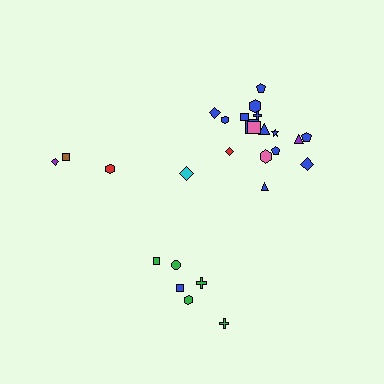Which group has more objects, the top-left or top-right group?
The top-right group.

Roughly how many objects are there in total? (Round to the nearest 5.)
Roughly 25 objects in total.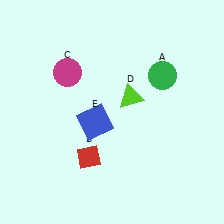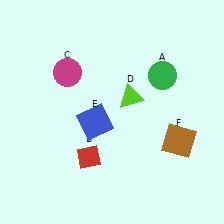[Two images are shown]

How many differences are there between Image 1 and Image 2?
There is 1 difference between the two images.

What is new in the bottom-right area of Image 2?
A brown square (F) was added in the bottom-right area of Image 2.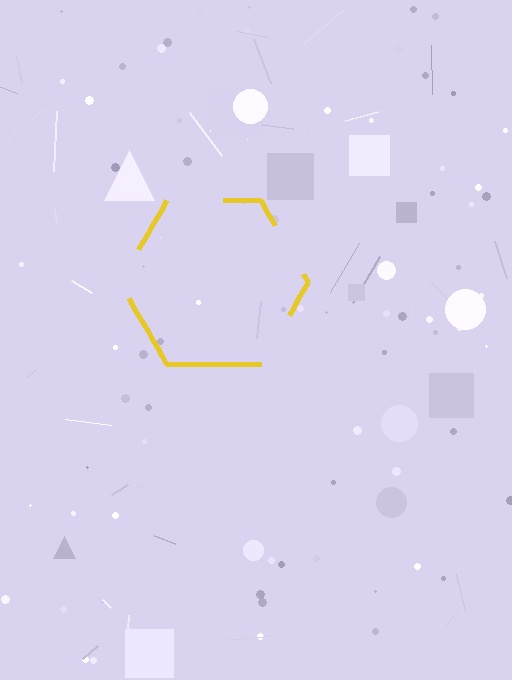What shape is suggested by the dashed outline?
The dashed outline suggests a hexagon.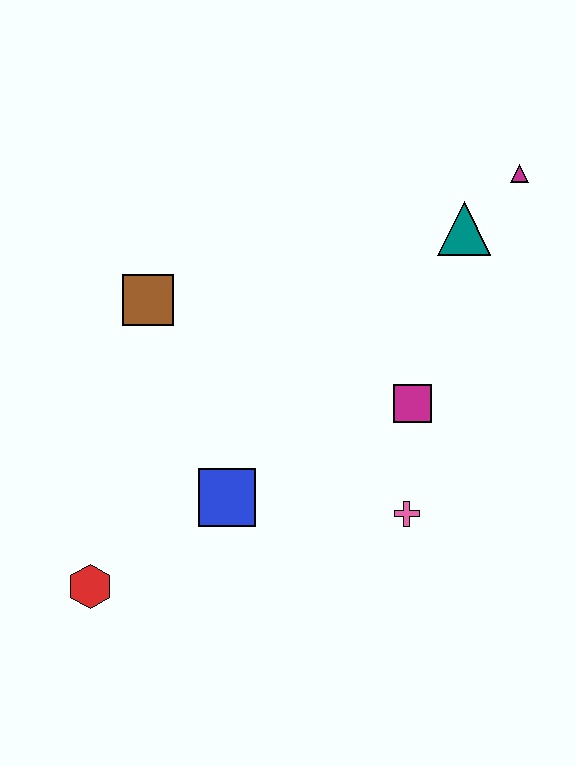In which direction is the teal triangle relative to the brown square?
The teal triangle is to the right of the brown square.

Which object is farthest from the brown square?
The magenta triangle is farthest from the brown square.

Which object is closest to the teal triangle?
The magenta triangle is closest to the teal triangle.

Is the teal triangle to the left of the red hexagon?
No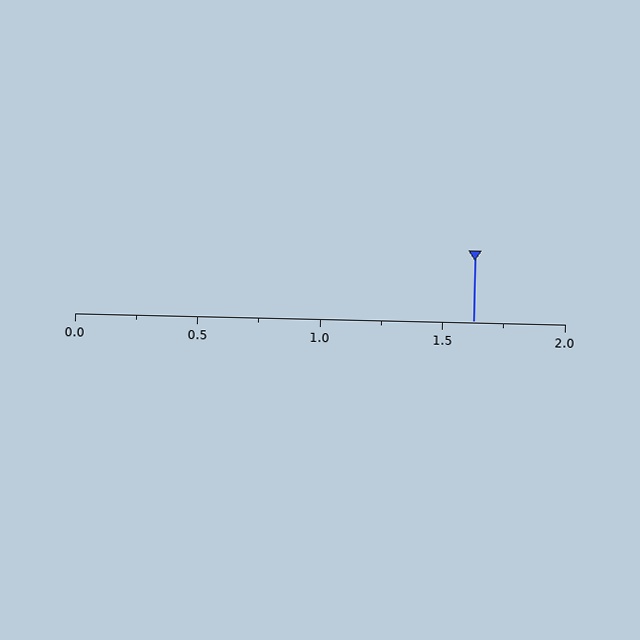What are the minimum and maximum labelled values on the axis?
The axis runs from 0.0 to 2.0.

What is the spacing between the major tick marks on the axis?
The major ticks are spaced 0.5 apart.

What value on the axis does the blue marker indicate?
The marker indicates approximately 1.62.